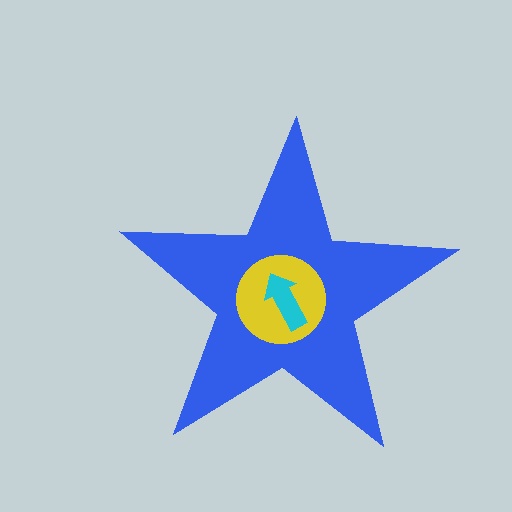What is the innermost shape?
The cyan arrow.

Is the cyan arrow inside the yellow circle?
Yes.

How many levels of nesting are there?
3.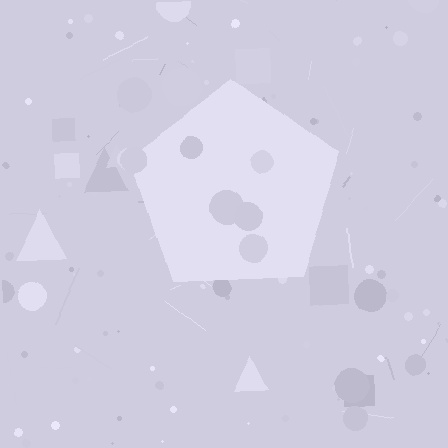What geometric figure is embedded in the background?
A pentagon is embedded in the background.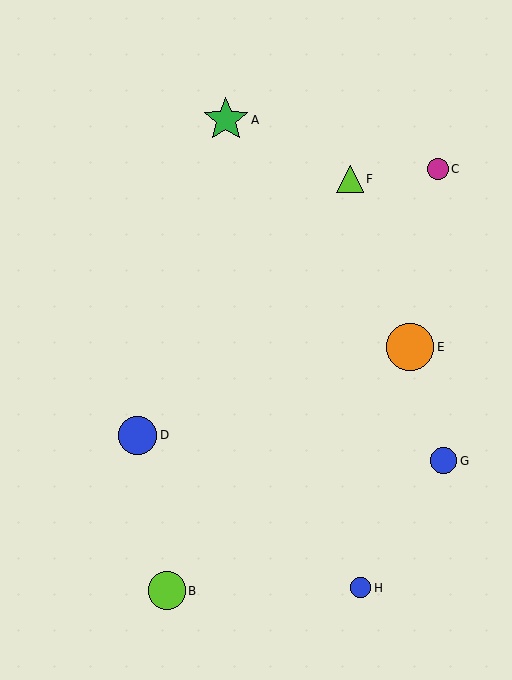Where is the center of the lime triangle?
The center of the lime triangle is at (350, 179).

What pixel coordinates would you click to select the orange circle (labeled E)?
Click at (410, 347) to select the orange circle E.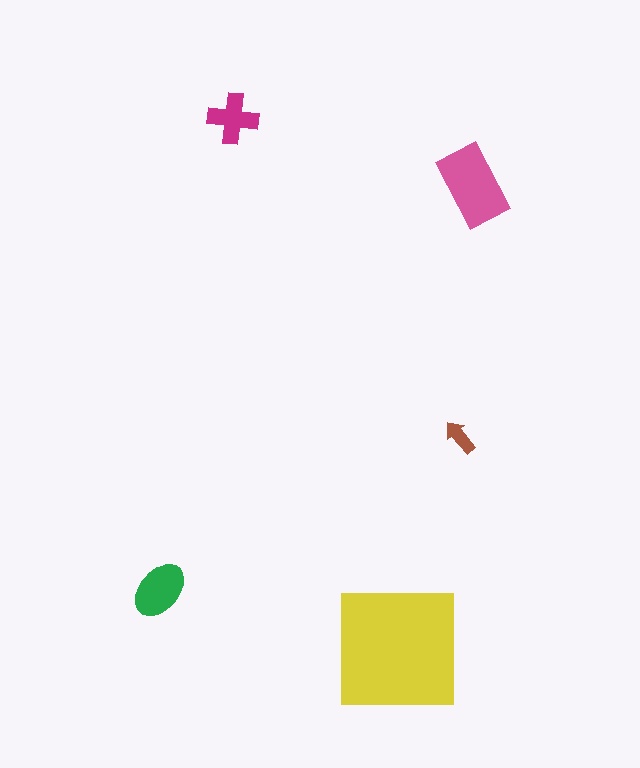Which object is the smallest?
The brown arrow.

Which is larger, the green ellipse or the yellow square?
The yellow square.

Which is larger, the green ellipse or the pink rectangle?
The pink rectangle.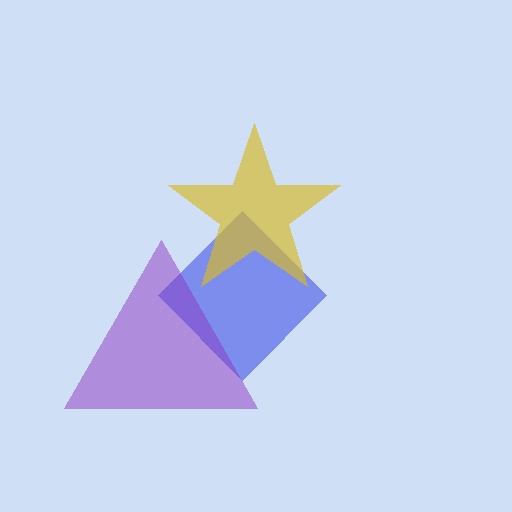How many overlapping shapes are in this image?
There are 3 overlapping shapes in the image.